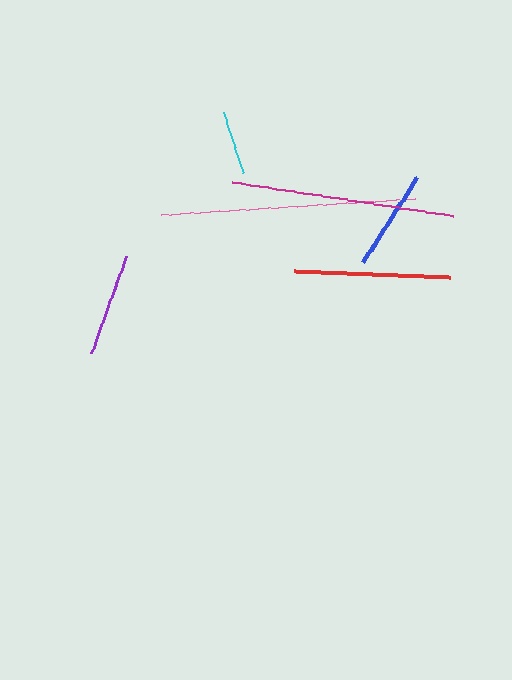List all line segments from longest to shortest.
From longest to shortest: pink, magenta, red, purple, blue, cyan.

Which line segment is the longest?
The pink line is the longest at approximately 254 pixels.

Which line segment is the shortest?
The cyan line is the shortest at approximately 64 pixels.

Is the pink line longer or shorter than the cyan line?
The pink line is longer than the cyan line.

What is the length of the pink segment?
The pink segment is approximately 254 pixels long.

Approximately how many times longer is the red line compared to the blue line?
The red line is approximately 1.5 times the length of the blue line.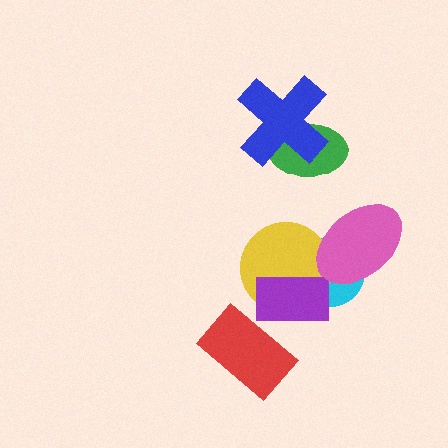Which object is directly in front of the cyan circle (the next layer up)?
The yellow circle is directly in front of the cyan circle.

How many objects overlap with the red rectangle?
1 object overlaps with the red rectangle.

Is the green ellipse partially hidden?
Yes, it is partially covered by another shape.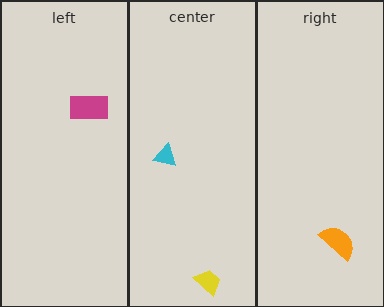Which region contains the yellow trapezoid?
The center region.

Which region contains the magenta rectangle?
The left region.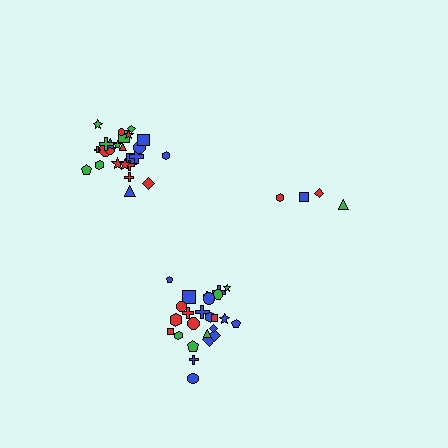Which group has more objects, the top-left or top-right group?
The top-left group.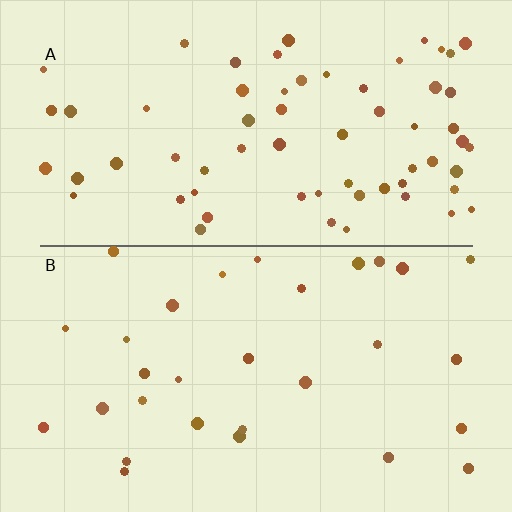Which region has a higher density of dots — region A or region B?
A (the top).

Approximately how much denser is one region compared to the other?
Approximately 2.2× — region A over region B.